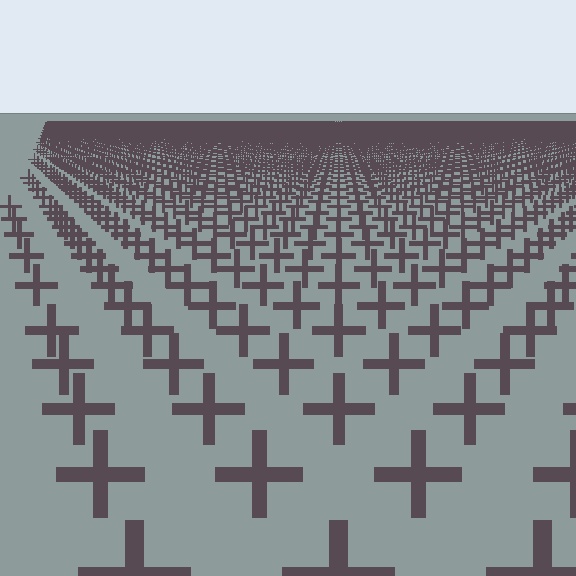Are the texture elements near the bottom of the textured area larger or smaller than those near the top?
Larger. Near the bottom, elements are closer to the viewer and appear at a bigger on-screen size.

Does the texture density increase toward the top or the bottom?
Density increases toward the top.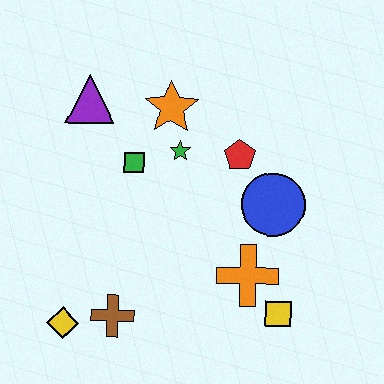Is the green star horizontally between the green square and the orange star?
No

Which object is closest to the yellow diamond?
The brown cross is closest to the yellow diamond.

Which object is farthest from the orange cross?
The purple triangle is farthest from the orange cross.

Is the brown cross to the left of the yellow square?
Yes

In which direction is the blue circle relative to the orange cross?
The blue circle is above the orange cross.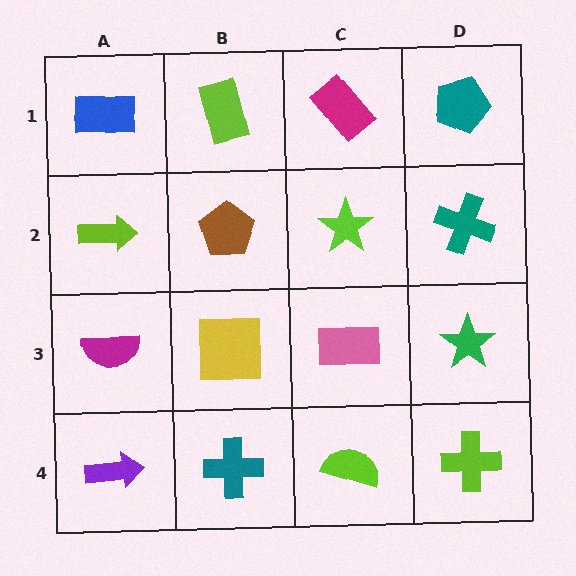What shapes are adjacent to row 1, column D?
A teal cross (row 2, column D), a magenta rectangle (row 1, column C).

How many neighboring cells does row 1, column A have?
2.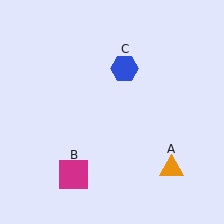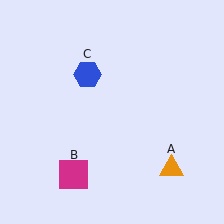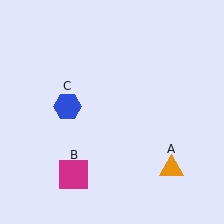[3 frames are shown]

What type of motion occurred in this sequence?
The blue hexagon (object C) rotated counterclockwise around the center of the scene.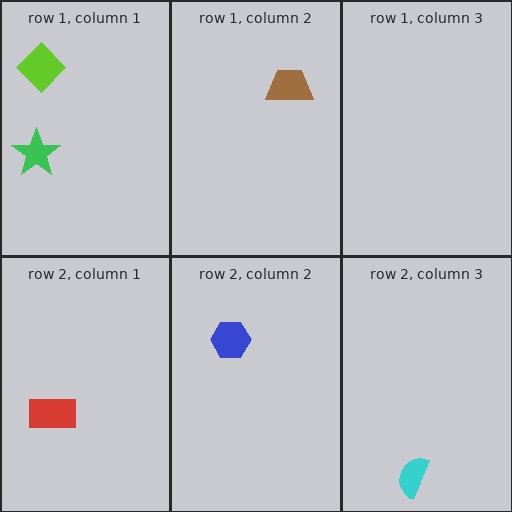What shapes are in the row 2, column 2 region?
The blue hexagon.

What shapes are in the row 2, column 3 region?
The cyan semicircle.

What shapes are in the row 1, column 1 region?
The green star, the lime diamond.